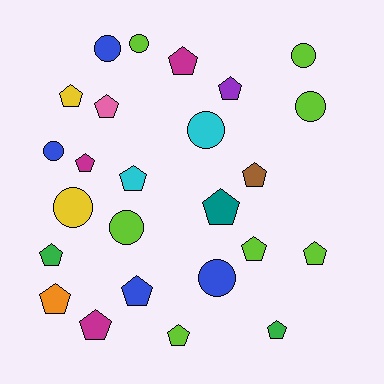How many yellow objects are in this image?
There are 2 yellow objects.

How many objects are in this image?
There are 25 objects.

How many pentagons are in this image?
There are 16 pentagons.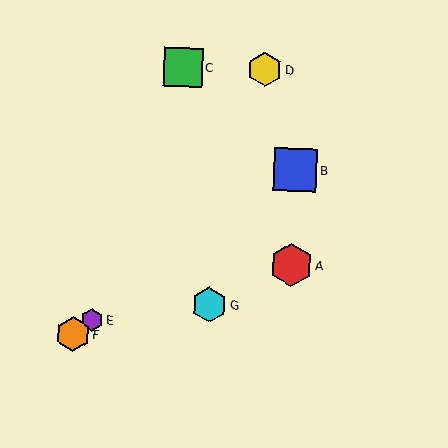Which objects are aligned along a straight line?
Objects B, E, F are aligned along a straight line.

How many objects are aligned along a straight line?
3 objects (B, E, F) are aligned along a straight line.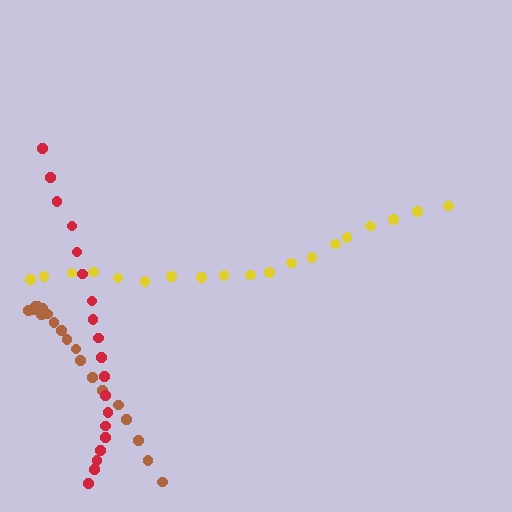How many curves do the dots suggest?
There are 3 distinct paths.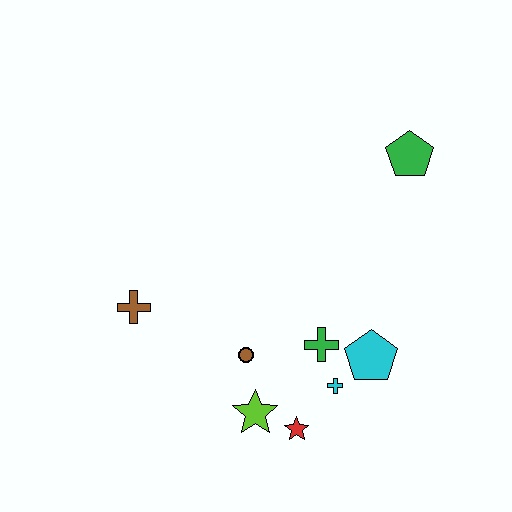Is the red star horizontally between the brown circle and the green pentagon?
Yes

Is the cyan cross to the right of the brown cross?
Yes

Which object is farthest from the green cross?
The green pentagon is farthest from the green cross.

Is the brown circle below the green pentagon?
Yes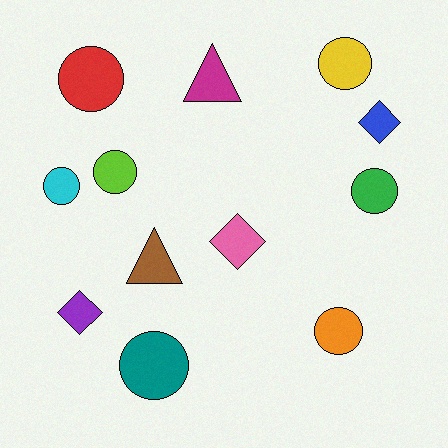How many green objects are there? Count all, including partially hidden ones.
There is 1 green object.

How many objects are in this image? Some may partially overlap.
There are 12 objects.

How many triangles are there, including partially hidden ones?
There are 2 triangles.